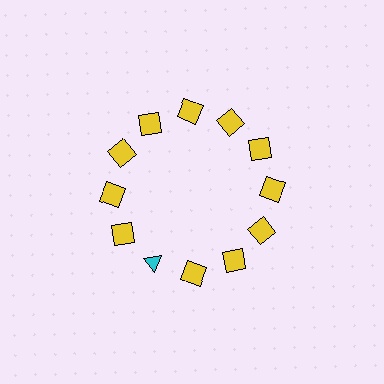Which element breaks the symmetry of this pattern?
The cyan triangle at roughly the 7 o'clock position breaks the symmetry. All other shapes are yellow squares.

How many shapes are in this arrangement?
There are 12 shapes arranged in a ring pattern.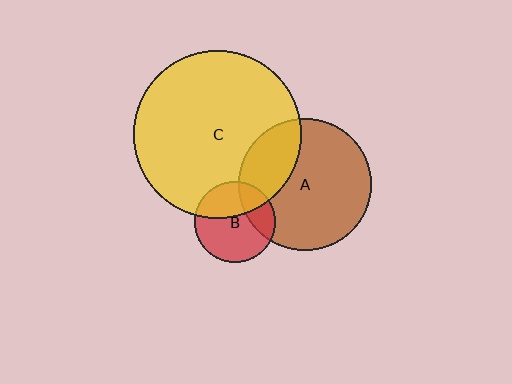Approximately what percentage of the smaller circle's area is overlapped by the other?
Approximately 25%.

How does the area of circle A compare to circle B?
Approximately 2.7 times.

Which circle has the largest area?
Circle C (yellow).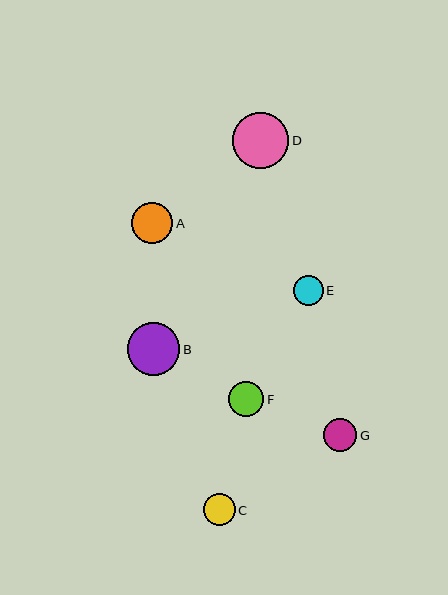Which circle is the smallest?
Circle E is the smallest with a size of approximately 30 pixels.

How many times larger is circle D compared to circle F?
Circle D is approximately 1.6 times the size of circle F.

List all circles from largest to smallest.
From largest to smallest: D, B, A, F, G, C, E.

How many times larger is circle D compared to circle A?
Circle D is approximately 1.4 times the size of circle A.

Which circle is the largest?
Circle D is the largest with a size of approximately 56 pixels.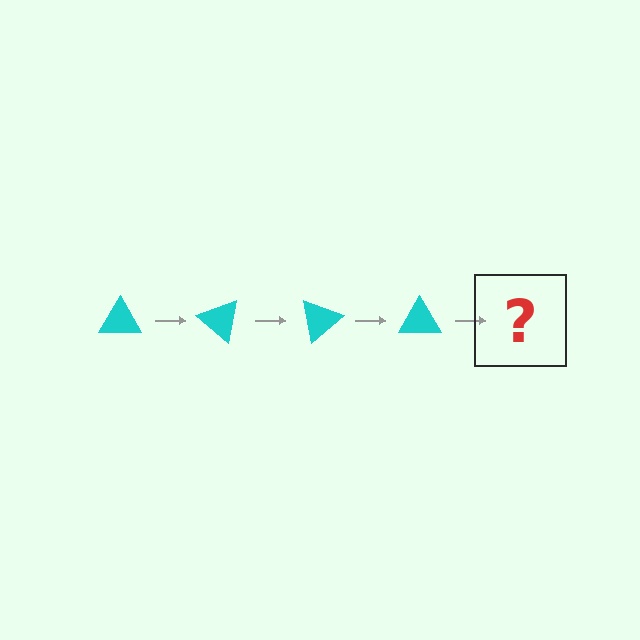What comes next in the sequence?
The next element should be a cyan triangle rotated 160 degrees.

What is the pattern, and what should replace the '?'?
The pattern is that the triangle rotates 40 degrees each step. The '?' should be a cyan triangle rotated 160 degrees.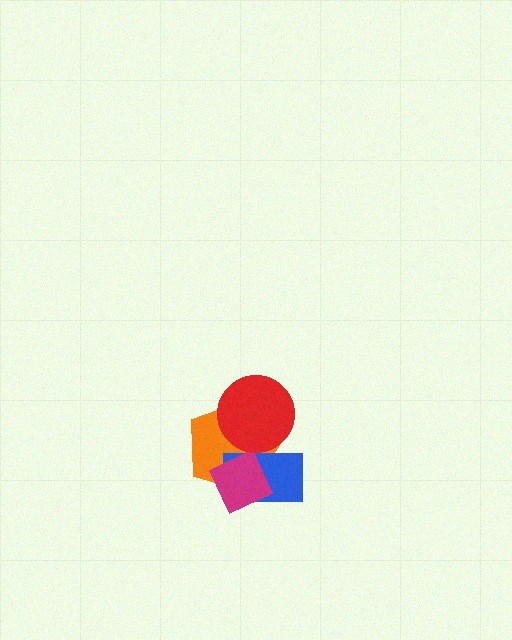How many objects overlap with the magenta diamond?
2 objects overlap with the magenta diamond.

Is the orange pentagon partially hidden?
Yes, it is partially covered by another shape.